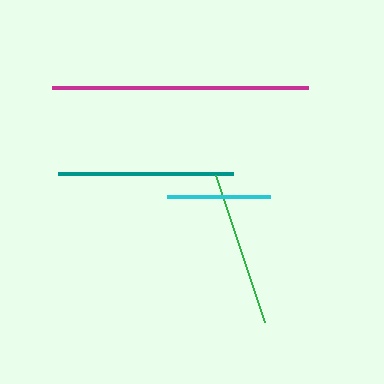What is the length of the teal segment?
The teal segment is approximately 175 pixels long.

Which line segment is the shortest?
The cyan line is the shortest at approximately 103 pixels.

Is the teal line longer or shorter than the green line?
The teal line is longer than the green line.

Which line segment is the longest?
The magenta line is the longest at approximately 256 pixels.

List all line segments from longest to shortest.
From longest to shortest: magenta, teal, green, cyan.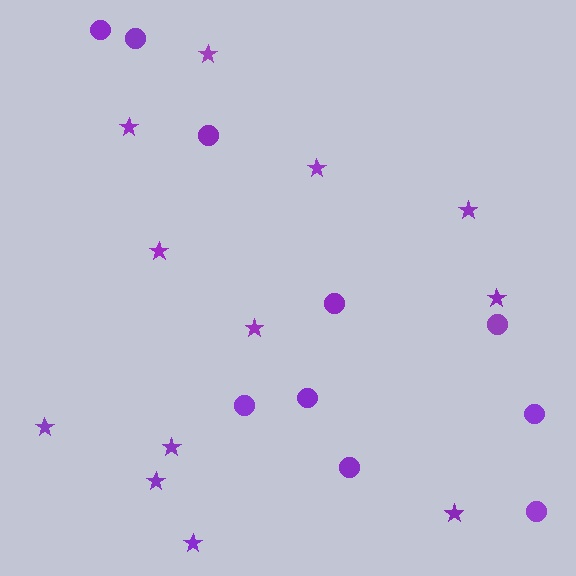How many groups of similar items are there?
There are 2 groups: one group of circles (10) and one group of stars (12).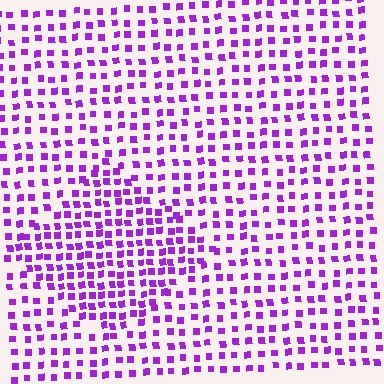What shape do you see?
I see a diamond.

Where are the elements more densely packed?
The elements are more densely packed inside the diamond boundary.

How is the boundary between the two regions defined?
The boundary is defined by a change in element density (approximately 1.6x ratio). All elements are the same color, size, and shape.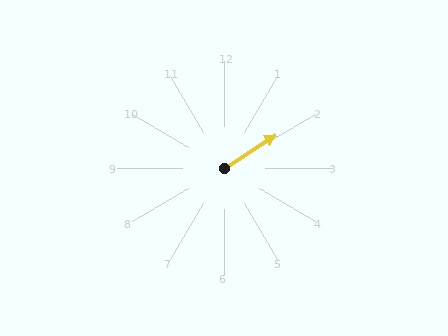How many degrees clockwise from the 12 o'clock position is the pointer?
Approximately 57 degrees.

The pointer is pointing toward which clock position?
Roughly 2 o'clock.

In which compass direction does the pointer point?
Northeast.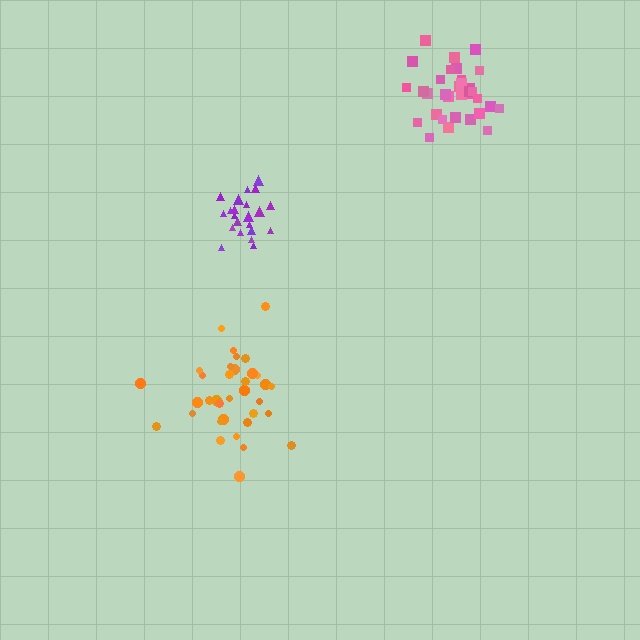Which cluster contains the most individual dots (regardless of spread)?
Orange (35).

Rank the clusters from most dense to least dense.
pink, purple, orange.